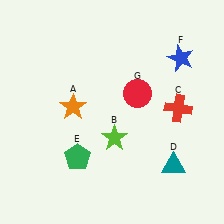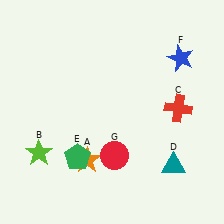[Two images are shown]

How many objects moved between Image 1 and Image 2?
3 objects moved between the two images.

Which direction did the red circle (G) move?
The red circle (G) moved down.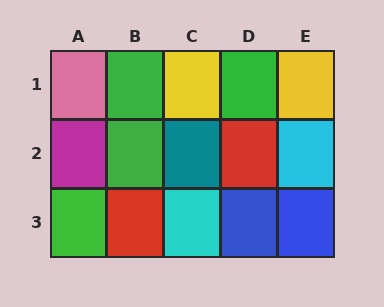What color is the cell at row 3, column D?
Blue.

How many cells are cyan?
2 cells are cyan.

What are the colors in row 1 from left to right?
Pink, green, yellow, green, yellow.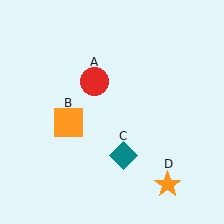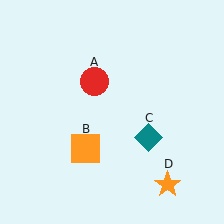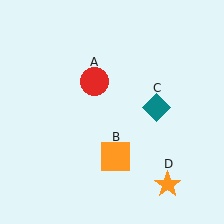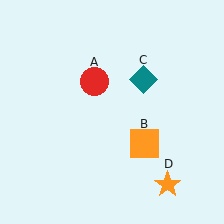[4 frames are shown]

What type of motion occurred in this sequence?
The orange square (object B), teal diamond (object C) rotated counterclockwise around the center of the scene.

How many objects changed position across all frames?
2 objects changed position: orange square (object B), teal diamond (object C).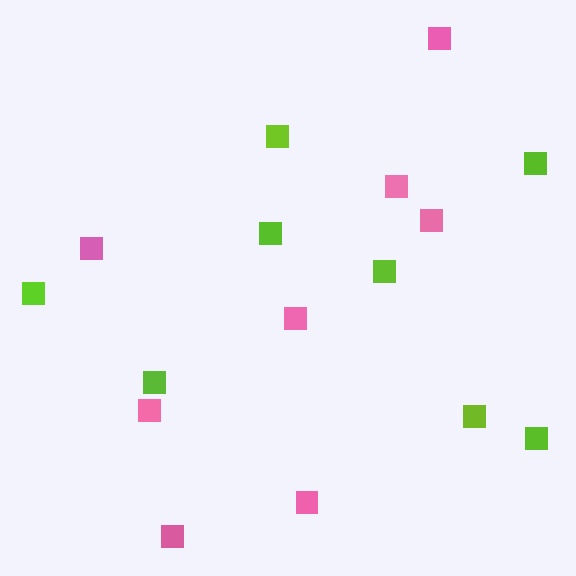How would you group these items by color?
There are 2 groups: one group of pink squares (8) and one group of lime squares (8).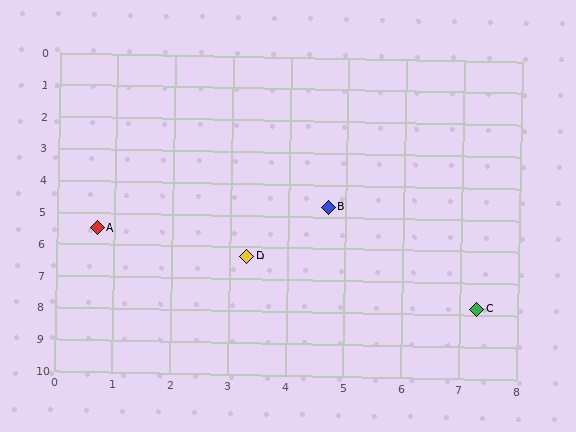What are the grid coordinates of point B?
Point B is at approximately (4.7, 4.7).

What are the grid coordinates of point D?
Point D is at approximately (3.3, 6.3).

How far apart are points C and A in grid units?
Points C and A are about 7.0 grid units apart.